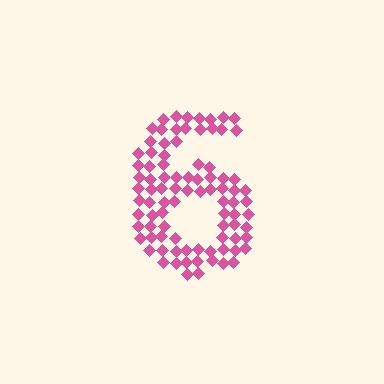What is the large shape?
The large shape is the digit 6.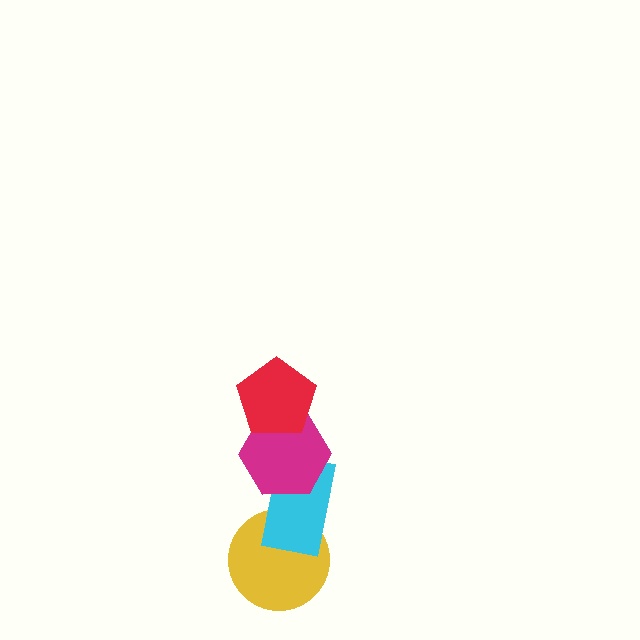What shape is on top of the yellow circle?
The cyan rectangle is on top of the yellow circle.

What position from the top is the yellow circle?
The yellow circle is 4th from the top.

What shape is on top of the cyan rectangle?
The magenta hexagon is on top of the cyan rectangle.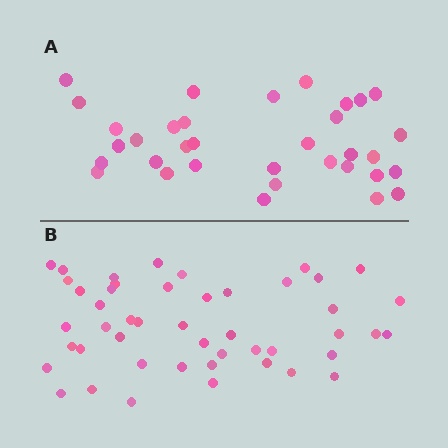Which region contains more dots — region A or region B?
Region B (the bottom region) has more dots.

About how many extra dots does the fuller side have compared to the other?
Region B has approximately 15 more dots than region A.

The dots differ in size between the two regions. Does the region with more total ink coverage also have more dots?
No. Region A has more total ink coverage because its dots are larger, but region B actually contains more individual dots. Total area can be misleading — the number of items is what matters here.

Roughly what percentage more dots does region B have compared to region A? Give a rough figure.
About 40% more.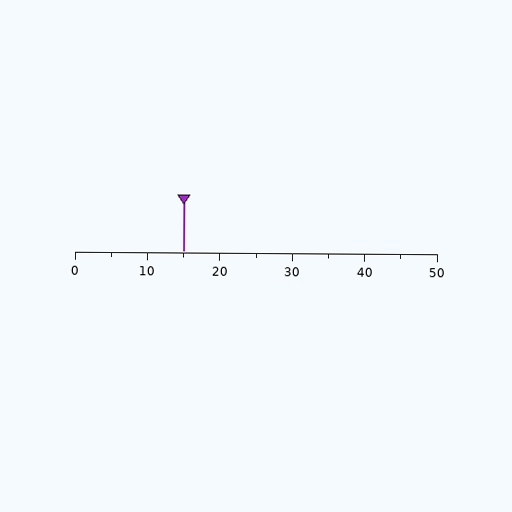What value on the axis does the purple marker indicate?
The marker indicates approximately 15.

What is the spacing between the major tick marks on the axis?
The major ticks are spaced 10 apart.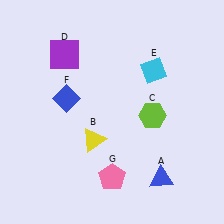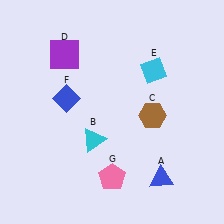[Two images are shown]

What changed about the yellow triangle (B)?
In Image 1, B is yellow. In Image 2, it changed to cyan.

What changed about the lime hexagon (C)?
In Image 1, C is lime. In Image 2, it changed to brown.